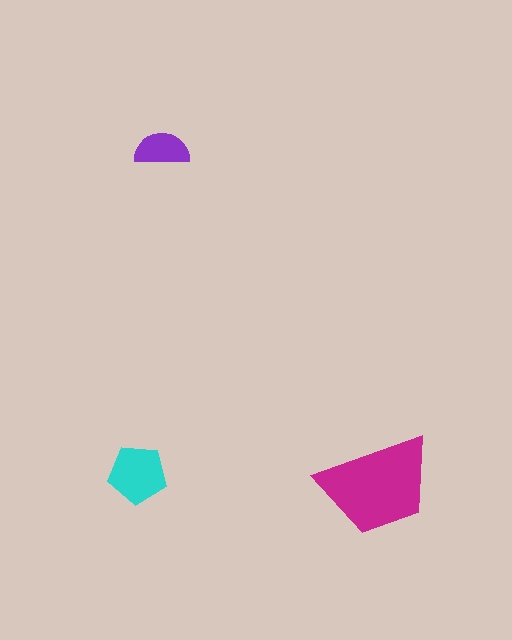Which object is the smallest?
The purple semicircle.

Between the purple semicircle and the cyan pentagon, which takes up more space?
The cyan pentagon.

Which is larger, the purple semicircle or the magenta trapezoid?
The magenta trapezoid.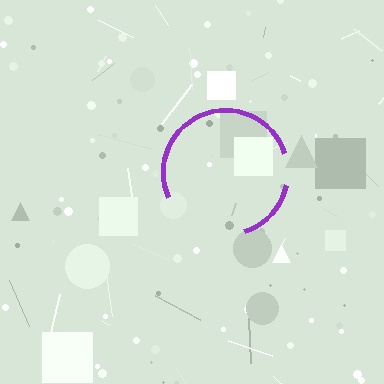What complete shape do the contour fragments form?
The contour fragments form a circle.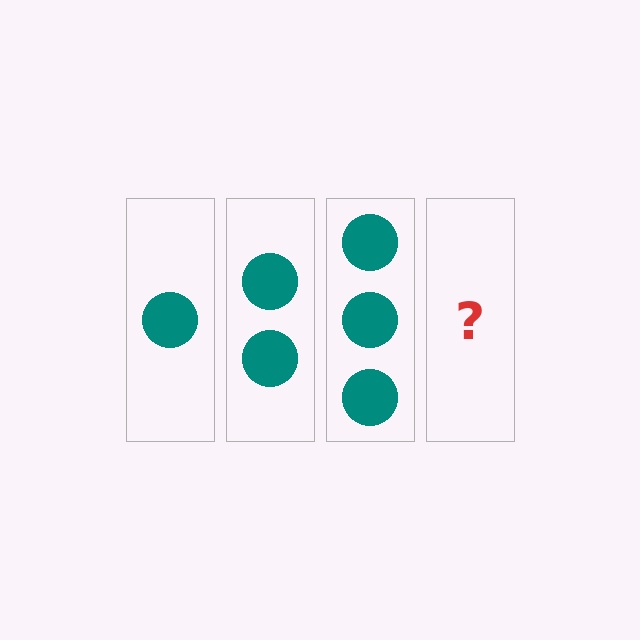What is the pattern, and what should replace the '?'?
The pattern is that each step adds one more circle. The '?' should be 4 circles.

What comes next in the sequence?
The next element should be 4 circles.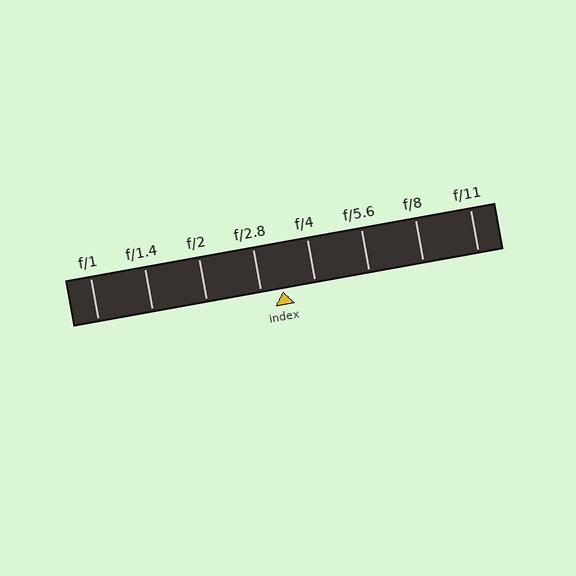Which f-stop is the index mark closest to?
The index mark is closest to f/2.8.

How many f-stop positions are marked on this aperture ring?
There are 8 f-stop positions marked.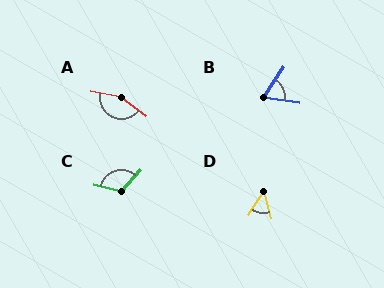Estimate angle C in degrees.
Approximately 119 degrees.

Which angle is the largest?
A, at approximately 154 degrees.